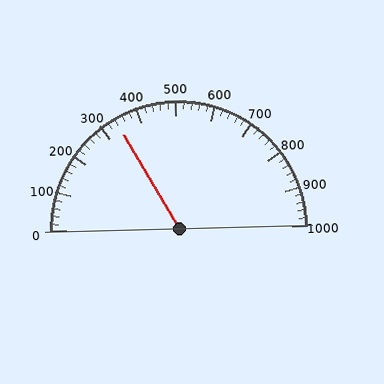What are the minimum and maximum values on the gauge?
The gauge ranges from 0 to 1000.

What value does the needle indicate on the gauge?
The needle indicates approximately 340.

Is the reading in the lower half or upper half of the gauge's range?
The reading is in the lower half of the range (0 to 1000).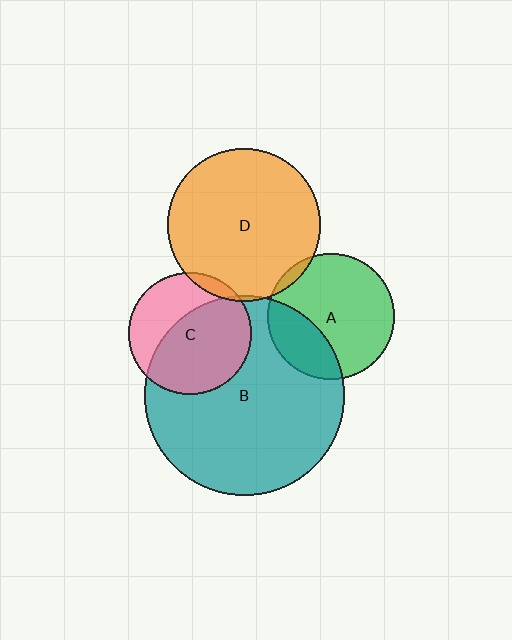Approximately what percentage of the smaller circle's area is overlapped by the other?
Approximately 60%.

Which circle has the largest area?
Circle B (teal).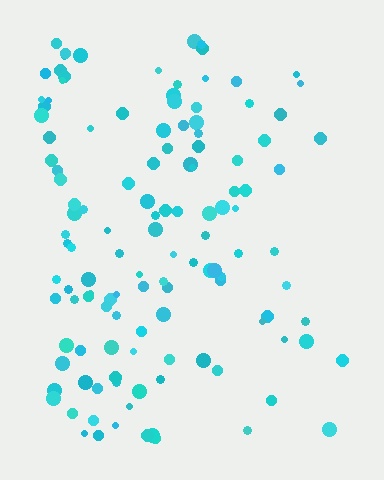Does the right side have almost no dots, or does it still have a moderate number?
Still a moderate number, just noticeably fewer than the left.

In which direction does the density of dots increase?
From right to left, with the left side densest.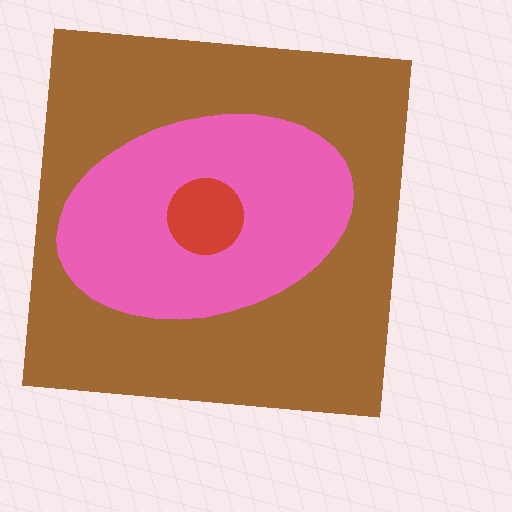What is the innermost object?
The red circle.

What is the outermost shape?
The brown square.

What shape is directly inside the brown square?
The pink ellipse.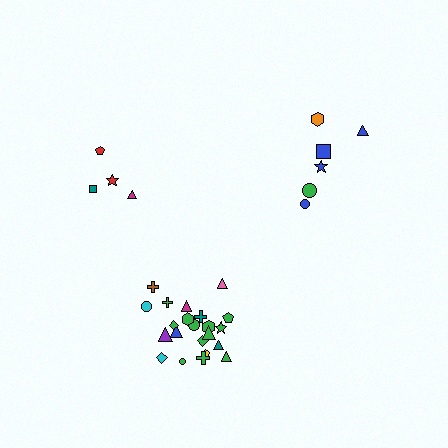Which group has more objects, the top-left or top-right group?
The top-right group.